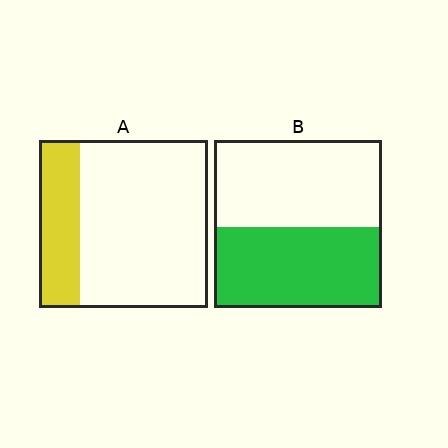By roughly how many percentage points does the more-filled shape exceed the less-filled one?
By roughly 25 percentage points (B over A).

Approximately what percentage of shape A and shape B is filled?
A is approximately 25% and B is approximately 50%.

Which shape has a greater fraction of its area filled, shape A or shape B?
Shape B.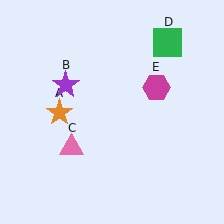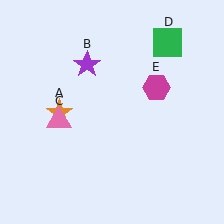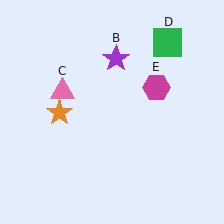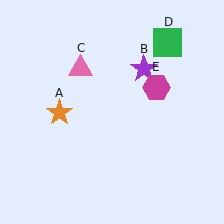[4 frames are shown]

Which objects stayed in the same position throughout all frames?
Orange star (object A) and green square (object D) and magenta hexagon (object E) remained stationary.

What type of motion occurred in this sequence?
The purple star (object B), pink triangle (object C) rotated clockwise around the center of the scene.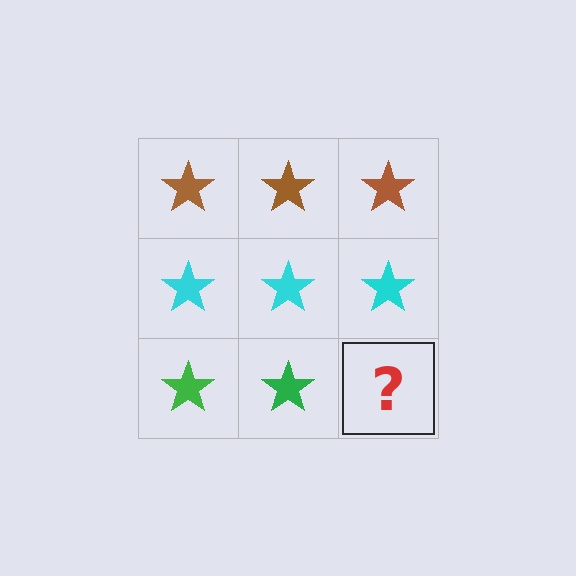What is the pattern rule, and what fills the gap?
The rule is that each row has a consistent color. The gap should be filled with a green star.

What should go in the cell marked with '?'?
The missing cell should contain a green star.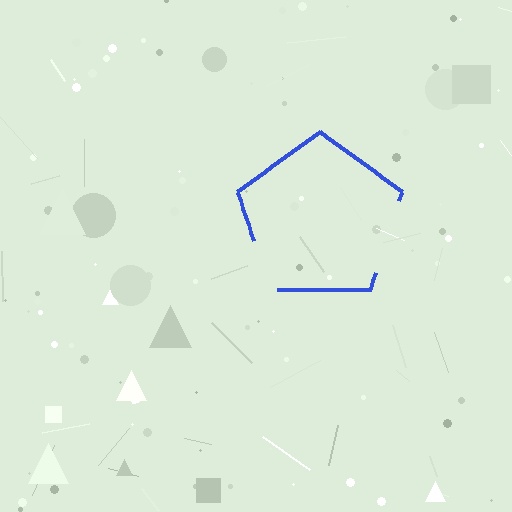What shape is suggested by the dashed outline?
The dashed outline suggests a pentagon.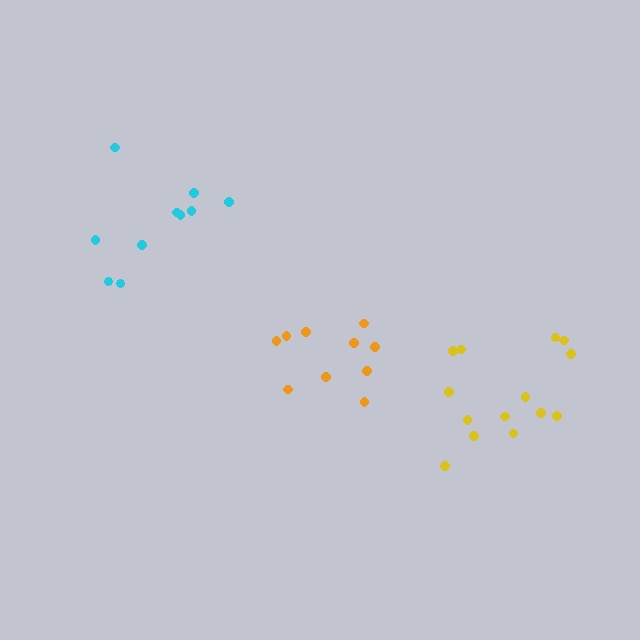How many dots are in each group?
Group 1: 10 dots, Group 2: 10 dots, Group 3: 14 dots (34 total).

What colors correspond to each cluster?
The clusters are colored: orange, cyan, yellow.